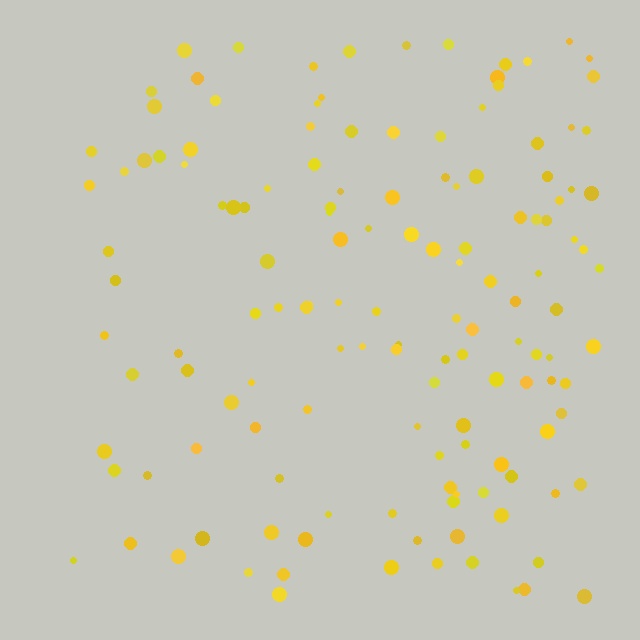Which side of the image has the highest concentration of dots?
The right.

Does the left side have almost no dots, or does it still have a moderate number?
Still a moderate number, just noticeably fewer than the right.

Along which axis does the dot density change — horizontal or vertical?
Horizontal.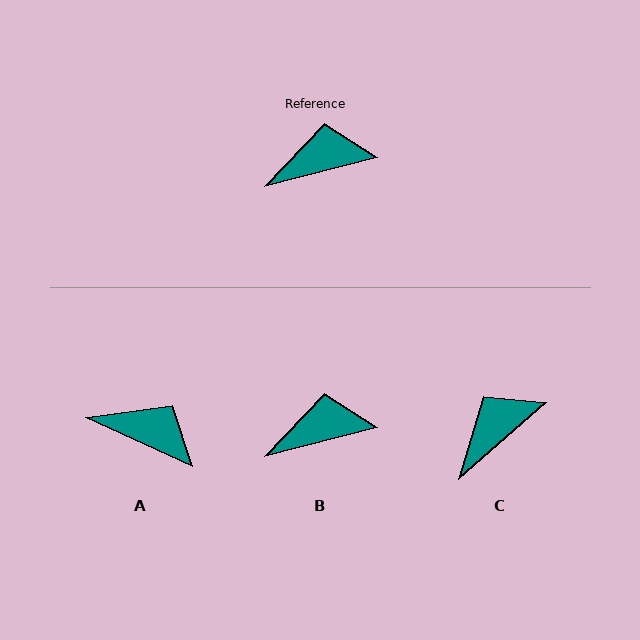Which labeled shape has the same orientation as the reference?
B.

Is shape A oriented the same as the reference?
No, it is off by about 39 degrees.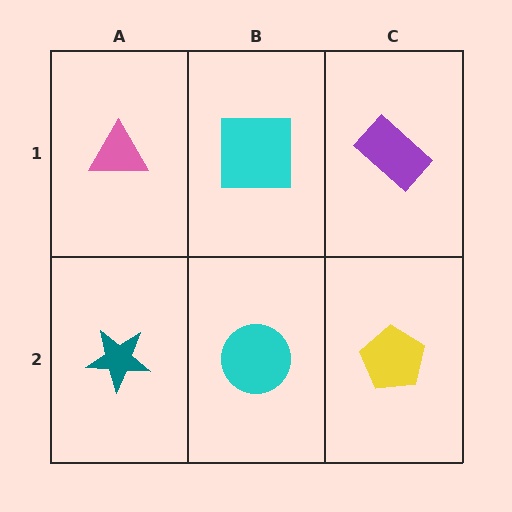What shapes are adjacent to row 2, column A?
A pink triangle (row 1, column A), a cyan circle (row 2, column B).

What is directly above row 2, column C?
A purple rectangle.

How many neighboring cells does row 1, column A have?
2.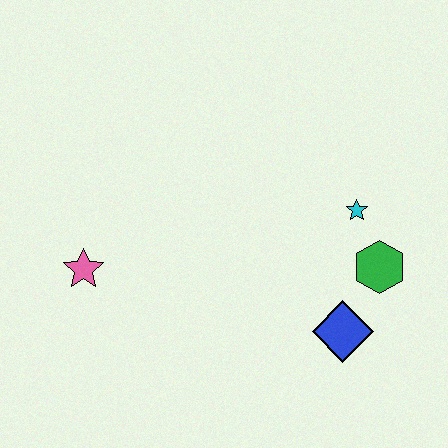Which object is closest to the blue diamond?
The green hexagon is closest to the blue diamond.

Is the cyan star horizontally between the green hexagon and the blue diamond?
Yes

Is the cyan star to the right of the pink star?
Yes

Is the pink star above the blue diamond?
Yes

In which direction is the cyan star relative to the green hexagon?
The cyan star is above the green hexagon.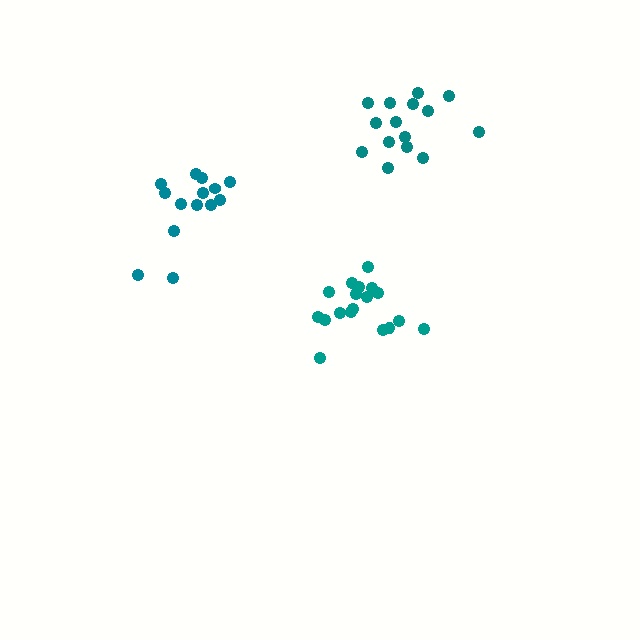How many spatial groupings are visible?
There are 3 spatial groupings.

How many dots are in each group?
Group 1: 18 dots, Group 2: 14 dots, Group 3: 15 dots (47 total).